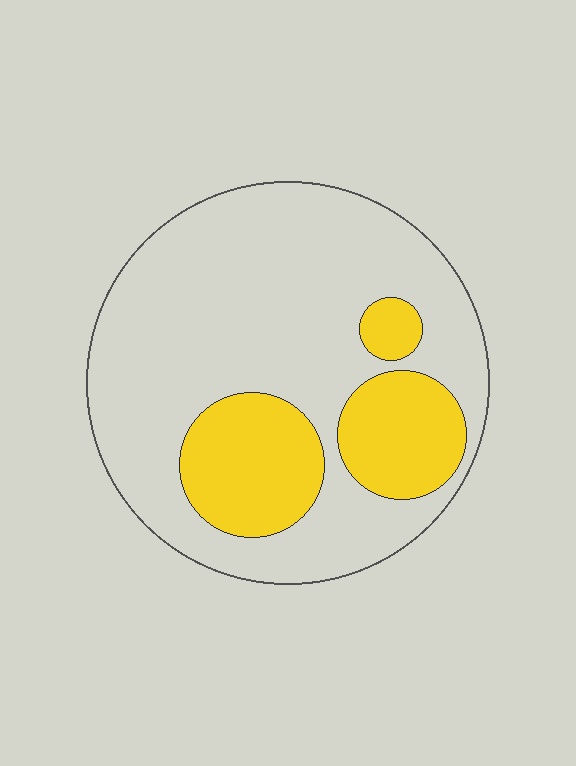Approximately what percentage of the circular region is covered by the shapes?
Approximately 25%.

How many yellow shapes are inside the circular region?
3.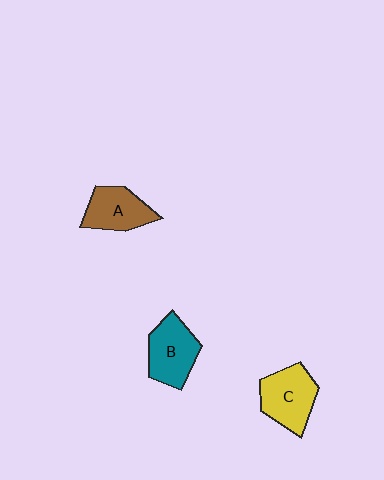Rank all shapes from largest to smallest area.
From largest to smallest: C (yellow), B (teal), A (brown).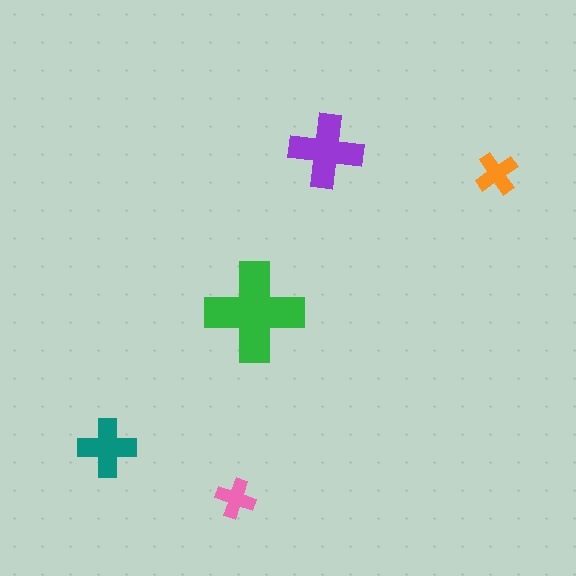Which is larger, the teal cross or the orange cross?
The teal one.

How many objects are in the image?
There are 5 objects in the image.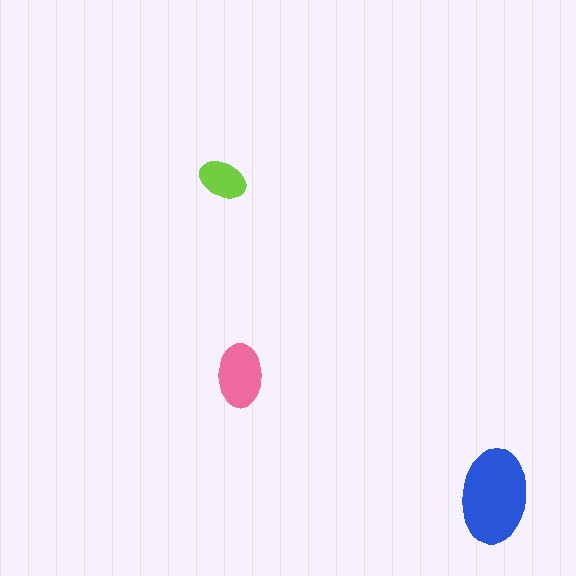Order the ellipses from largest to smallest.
the blue one, the pink one, the lime one.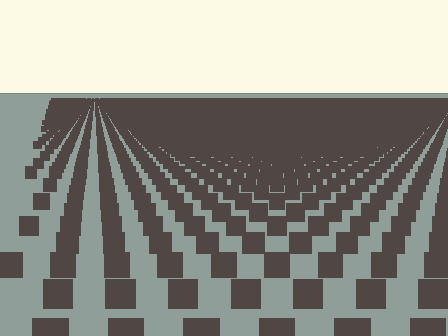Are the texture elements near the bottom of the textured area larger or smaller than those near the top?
Larger. Near the bottom, elements are closer to the viewer and appear at a bigger on-screen size.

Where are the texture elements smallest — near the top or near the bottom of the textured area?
Near the top.